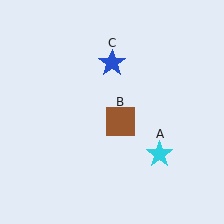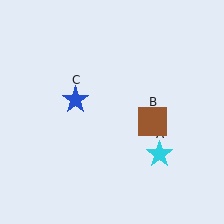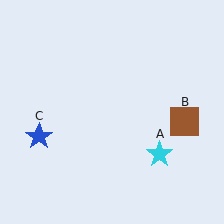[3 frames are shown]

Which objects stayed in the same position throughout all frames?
Cyan star (object A) remained stationary.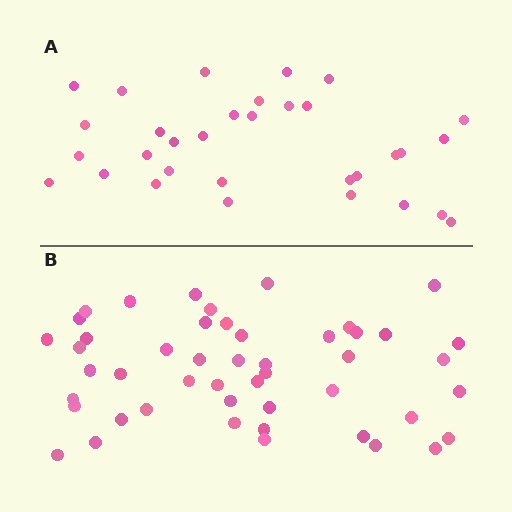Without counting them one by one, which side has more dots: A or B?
Region B (the bottom region) has more dots.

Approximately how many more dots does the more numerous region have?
Region B has approximately 15 more dots than region A.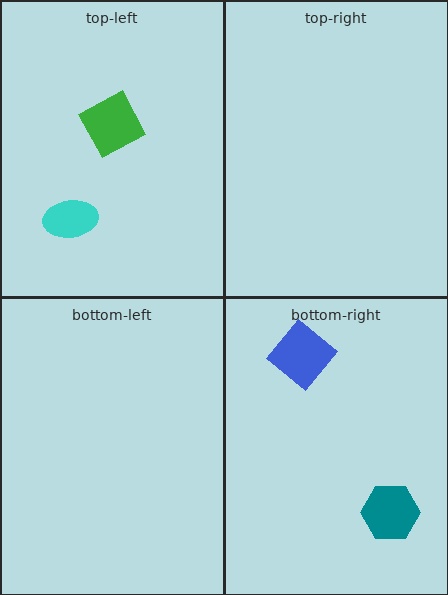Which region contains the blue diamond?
The bottom-right region.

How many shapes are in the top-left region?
2.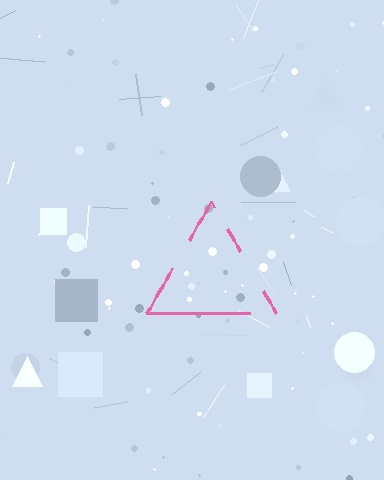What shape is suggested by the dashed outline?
The dashed outline suggests a triangle.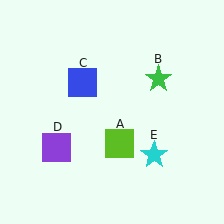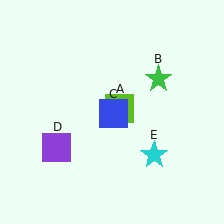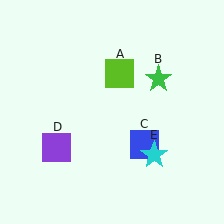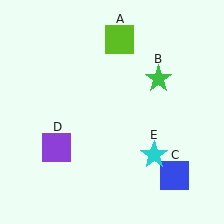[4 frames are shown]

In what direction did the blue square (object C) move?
The blue square (object C) moved down and to the right.